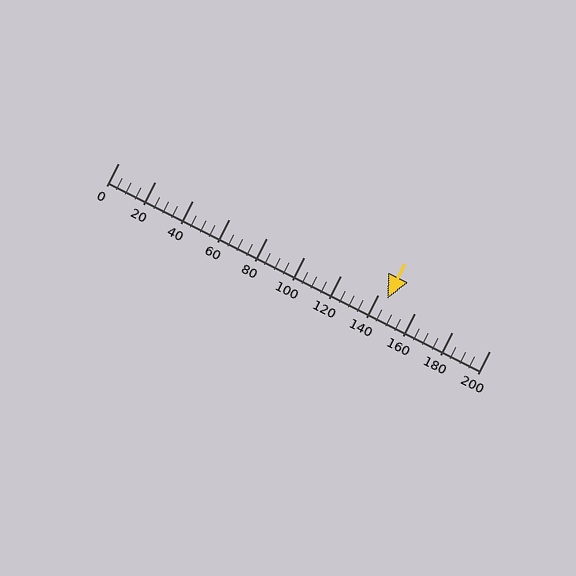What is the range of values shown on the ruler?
The ruler shows values from 0 to 200.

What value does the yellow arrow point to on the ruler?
The yellow arrow points to approximately 145.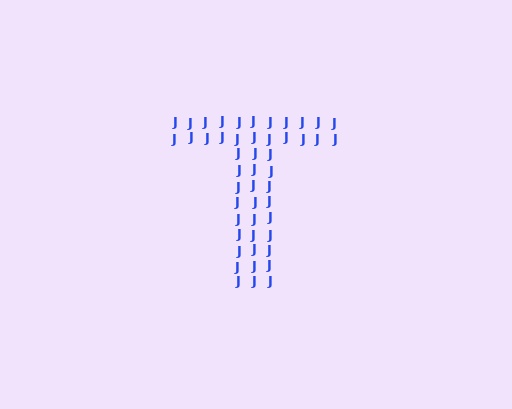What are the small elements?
The small elements are letter J's.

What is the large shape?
The large shape is the letter T.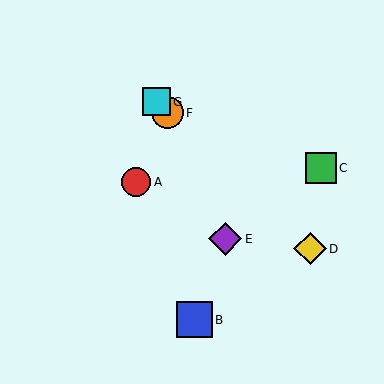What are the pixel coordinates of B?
Object B is at (194, 320).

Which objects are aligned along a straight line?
Objects D, F, G are aligned along a straight line.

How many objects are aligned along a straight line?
3 objects (D, F, G) are aligned along a straight line.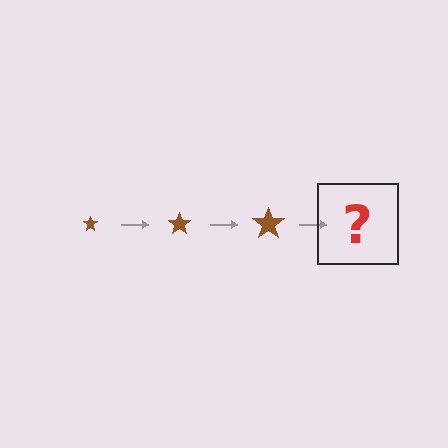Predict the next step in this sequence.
The next step is a brown star, larger than the previous one.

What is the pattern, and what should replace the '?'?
The pattern is that the star gets progressively larger each step. The '?' should be a brown star, larger than the previous one.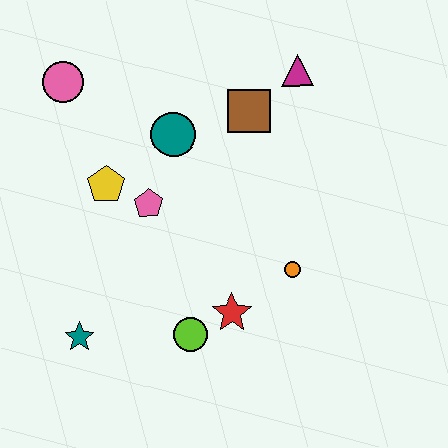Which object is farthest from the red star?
The pink circle is farthest from the red star.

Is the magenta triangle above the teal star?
Yes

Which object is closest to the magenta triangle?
The brown square is closest to the magenta triangle.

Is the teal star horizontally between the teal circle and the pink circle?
Yes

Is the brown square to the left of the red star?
No